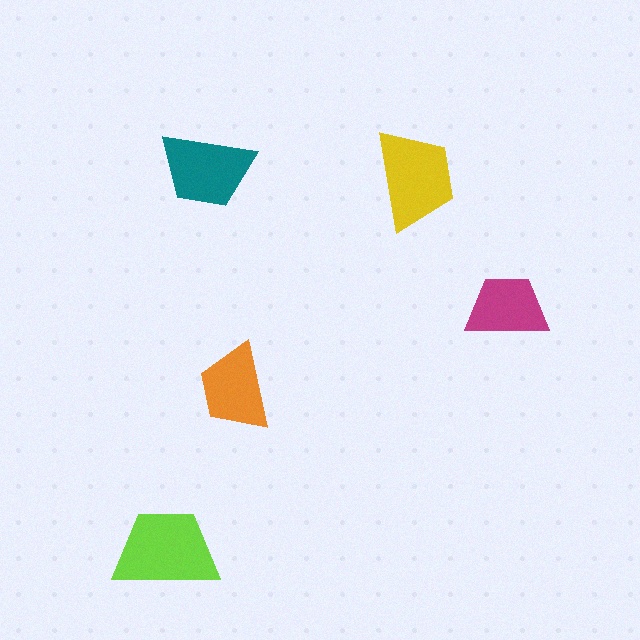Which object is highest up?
The teal trapezoid is topmost.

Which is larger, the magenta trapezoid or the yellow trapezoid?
The yellow one.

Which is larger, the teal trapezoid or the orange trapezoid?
The teal one.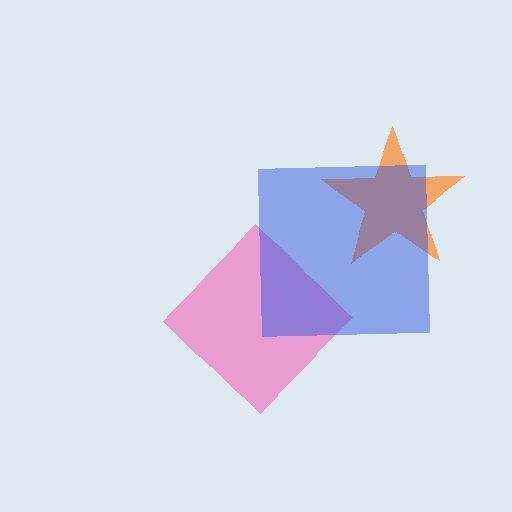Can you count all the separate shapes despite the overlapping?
Yes, there are 3 separate shapes.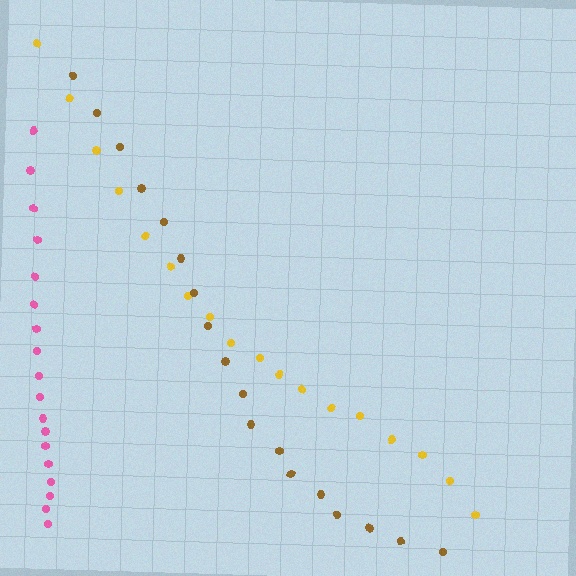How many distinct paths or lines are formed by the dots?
There are 3 distinct paths.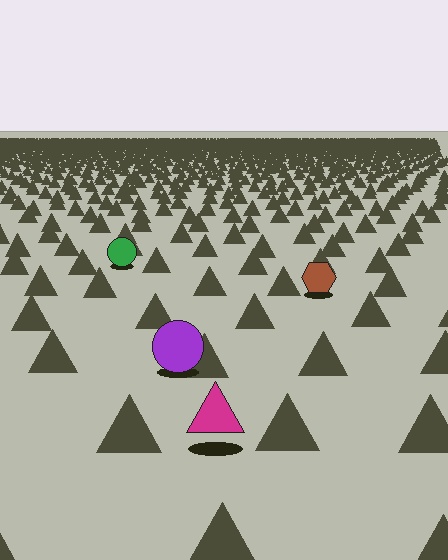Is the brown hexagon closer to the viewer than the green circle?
Yes. The brown hexagon is closer — you can tell from the texture gradient: the ground texture is coarser near it.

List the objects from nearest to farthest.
From nearest to farthest: the magenta triangle, the purple circle, the brown hexagon, the green circle.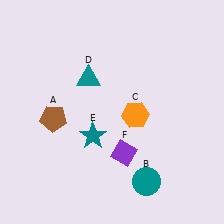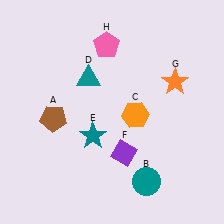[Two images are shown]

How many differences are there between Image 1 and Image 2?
There are 2 differences between the two images.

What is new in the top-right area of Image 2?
An orange star (G) was added in the top-right area of Image 2.